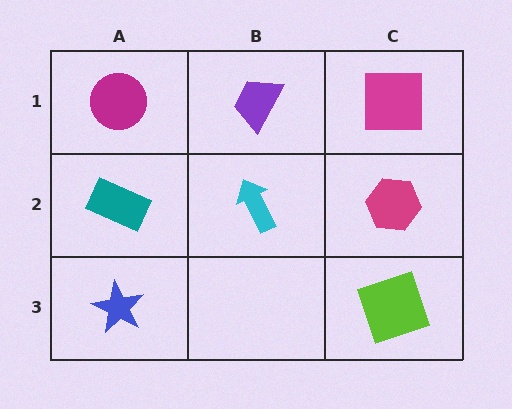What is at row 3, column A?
A blue star.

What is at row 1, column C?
A magenta square.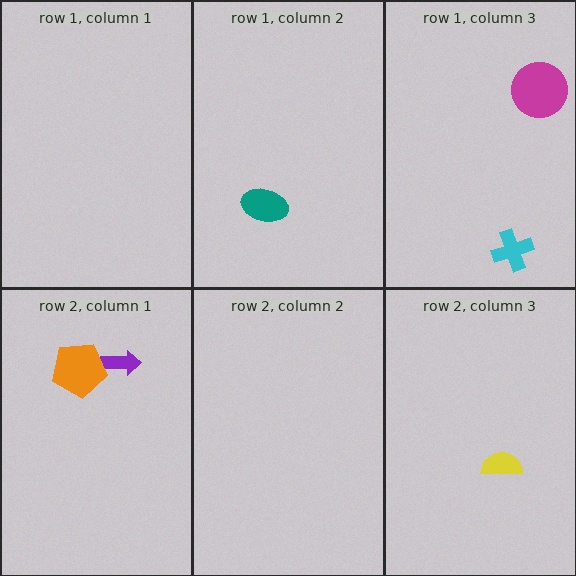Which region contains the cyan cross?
The row 1, column 3 region.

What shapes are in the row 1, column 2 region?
The teal ellipse.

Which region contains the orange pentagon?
The row 2, column 1 region.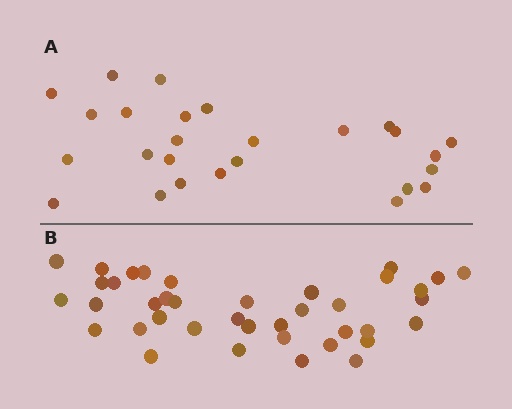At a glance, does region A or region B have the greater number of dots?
Region B (the bottom region) has more dots.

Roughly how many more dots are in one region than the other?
Region B has approximately 15 more dots than region A.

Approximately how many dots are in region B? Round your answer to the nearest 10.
About 40 dots. (The exact count is 39, which rounds to 40.)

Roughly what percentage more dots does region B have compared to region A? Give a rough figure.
About 50% more.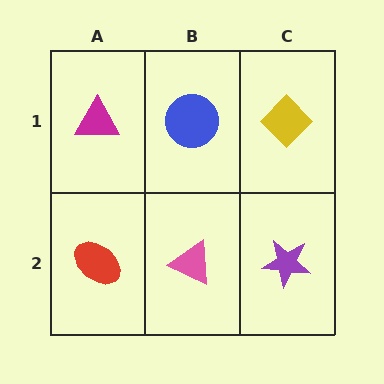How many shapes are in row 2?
3 shapes.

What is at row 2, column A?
A red ellipse.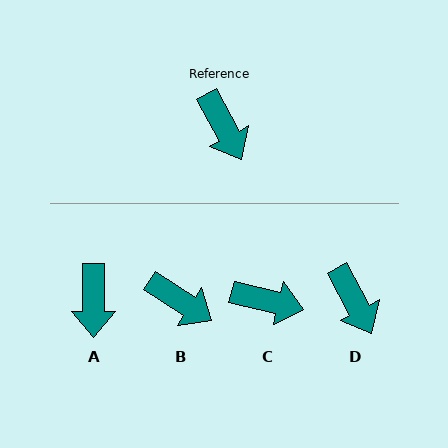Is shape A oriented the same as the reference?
No, it is off by about 29 degrees.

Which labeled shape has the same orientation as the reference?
D.